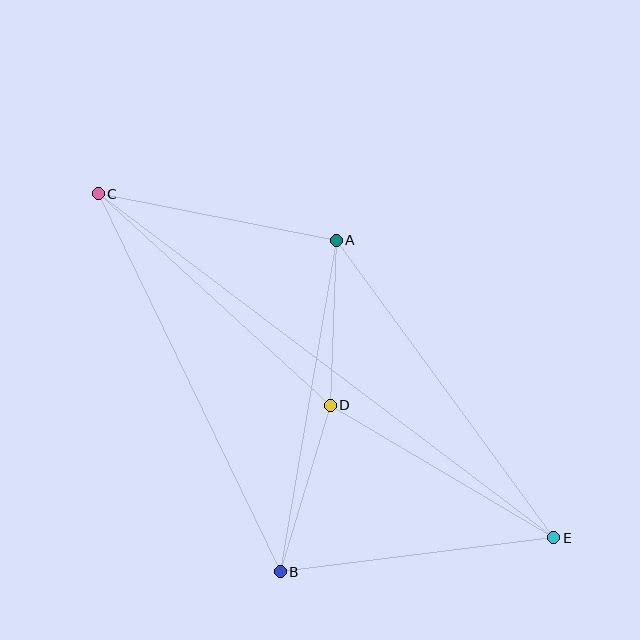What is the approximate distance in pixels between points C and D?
The distance between C and D is approximately 313 pixels.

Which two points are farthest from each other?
Points C and E are farthest from each other.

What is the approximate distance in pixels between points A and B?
The distance between A and B is approximately 336 pixels.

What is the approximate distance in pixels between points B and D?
The distance between B and D is approximately 174 pixels.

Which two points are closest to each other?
Points A and D are closest to each other.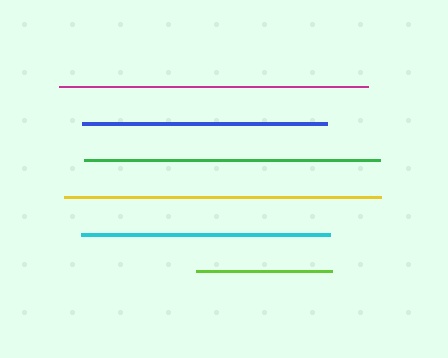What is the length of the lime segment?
The lime segment is approximately 136 pixels long.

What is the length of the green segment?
The green segment is approximately 296 pixels long.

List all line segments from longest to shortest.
From longest to shortest: yellow, magenta, green, cyan, blue, lime.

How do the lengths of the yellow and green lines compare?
The yellow and green lines are approximately the same length.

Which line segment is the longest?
The yellow line is the longest at approximately 316 pixels.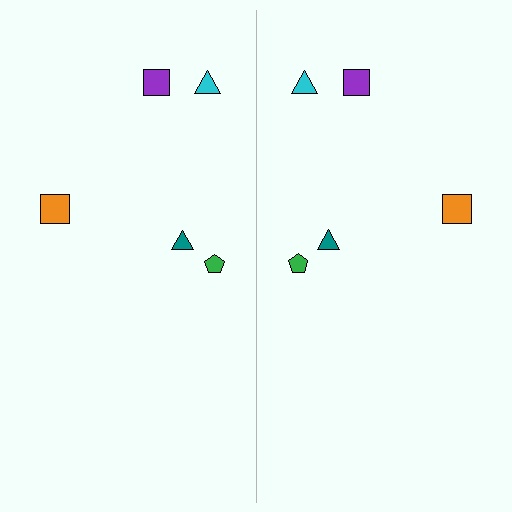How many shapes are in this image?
There are 10 shapes in this image.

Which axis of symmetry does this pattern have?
The pattern has a vertical axis of symmetry running through the center of the image.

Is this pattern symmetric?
Yes, this pattern has bilateral (reflection) symmetry.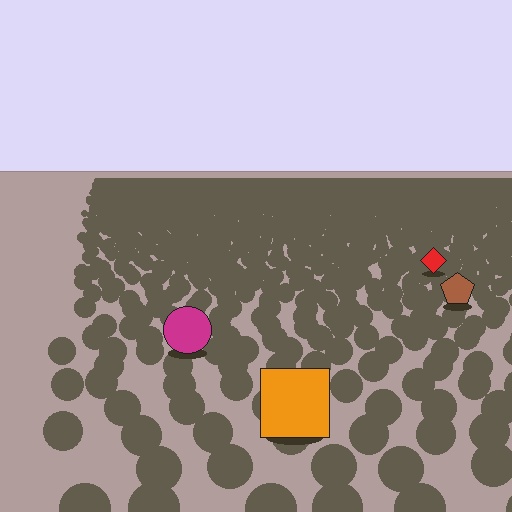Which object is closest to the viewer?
The orange square is closest. The texture marks near it are larger and more spread out.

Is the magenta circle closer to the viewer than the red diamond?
Yes. The magenta circle is closer — you can tell from the texture gradient: the ground texture is coarser near it.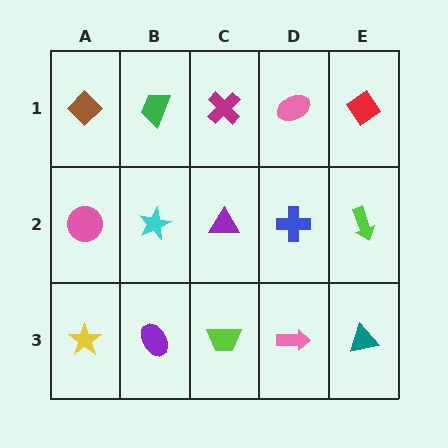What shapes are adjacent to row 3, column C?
A purple triangle (row 2, column C), a purple ellipse (row 3, column B), a pink arrow (row 3, column D).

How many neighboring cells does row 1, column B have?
3.